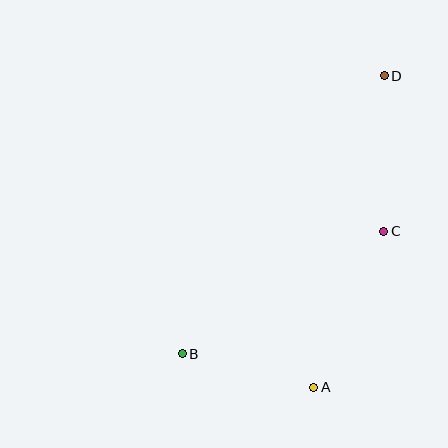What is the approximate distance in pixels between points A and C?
The distance between A and C is approximately 171 pixels.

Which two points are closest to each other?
Points A and B are closest to each other.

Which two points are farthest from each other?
Points B and D are farthest from each other.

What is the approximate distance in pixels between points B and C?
The distance between B and C is approximately 236 pixels.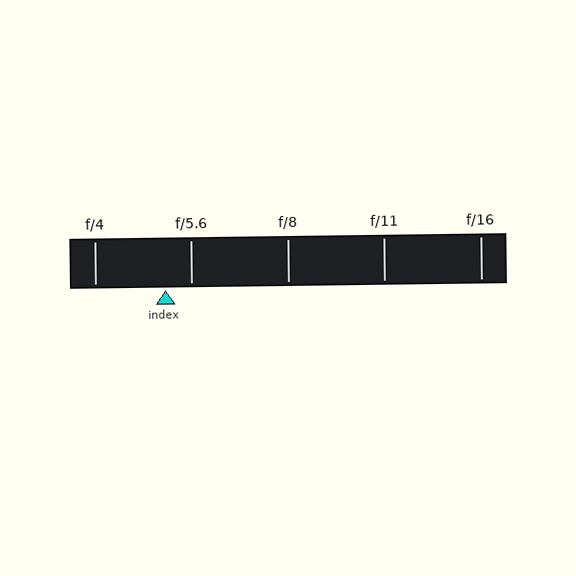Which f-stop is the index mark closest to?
The index mark is closest to f/5.6.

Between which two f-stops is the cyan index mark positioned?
The index mark is between f/4 and f/5.6.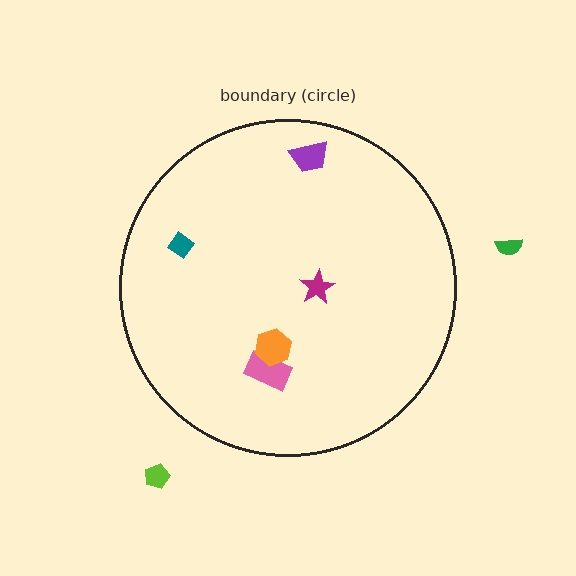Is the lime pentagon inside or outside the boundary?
Outside.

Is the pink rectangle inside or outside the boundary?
Inside.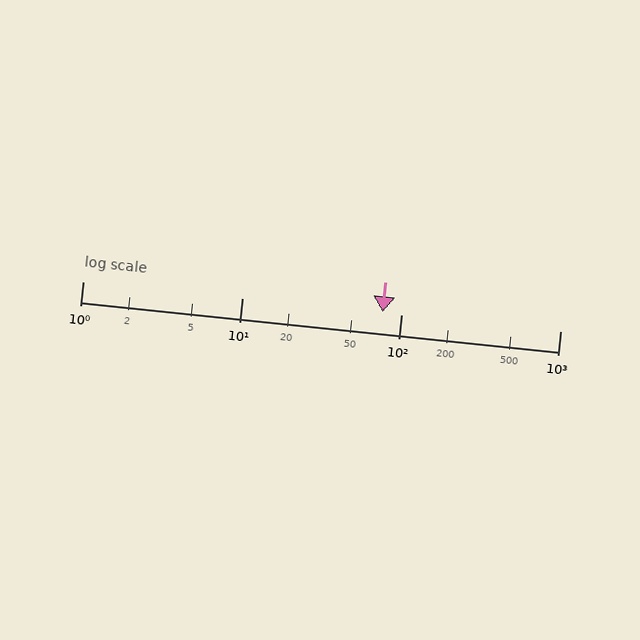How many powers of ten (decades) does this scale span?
The scale spans 3 decades, from 1 to 1000.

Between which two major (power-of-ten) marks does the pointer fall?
The pointer is between 10 and 100.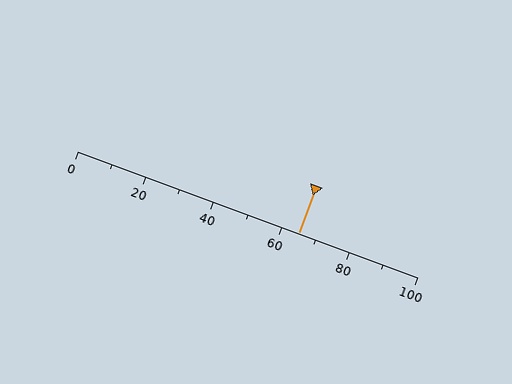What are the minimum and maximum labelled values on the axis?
The axis runs from 0 to 100.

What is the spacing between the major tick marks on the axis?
The major ticks are spaced 20 apart.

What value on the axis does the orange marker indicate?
The marker indicates approximately 65.